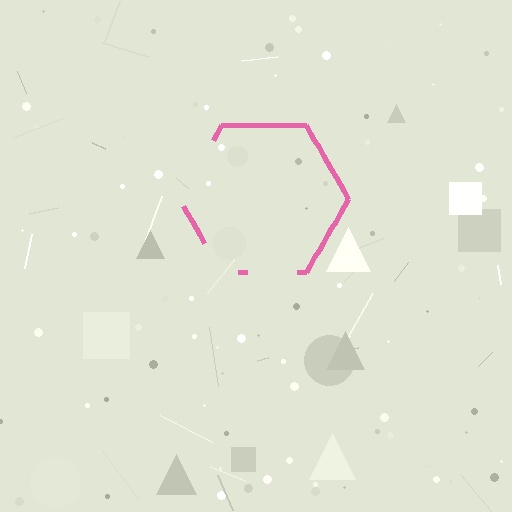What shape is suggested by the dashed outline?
The dashed outline suggests a hexagon.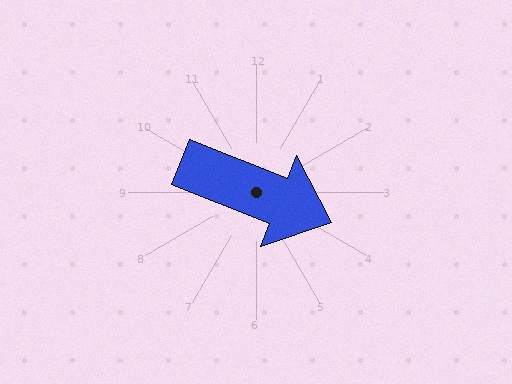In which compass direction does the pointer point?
East.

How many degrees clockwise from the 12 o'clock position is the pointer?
Approximately 112 degrees.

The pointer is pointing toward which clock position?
Roughly 4 o'clock.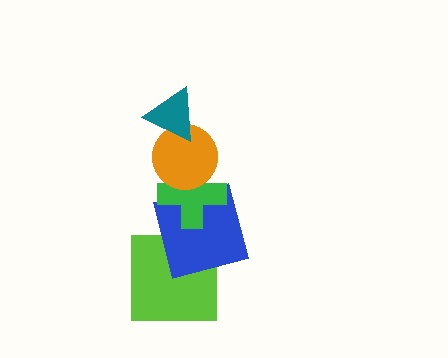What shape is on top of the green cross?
The orange circle is on top of the green cross.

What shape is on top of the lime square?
The blue square is on top of the lime square.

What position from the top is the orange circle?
The orange circle is 2nd from the top.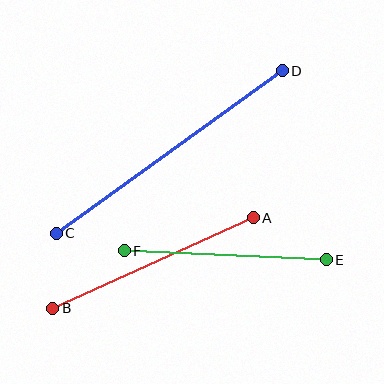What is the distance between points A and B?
The distance is approximately 220 pixels.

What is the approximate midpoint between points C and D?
The midpoint is at approximately (169, 152) pixels.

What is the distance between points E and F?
The distance is approximately 202 pixels.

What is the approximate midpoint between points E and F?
The midpoint is at approximately (225, 255) pixels.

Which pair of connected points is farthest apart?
Points C and D are farthest apart.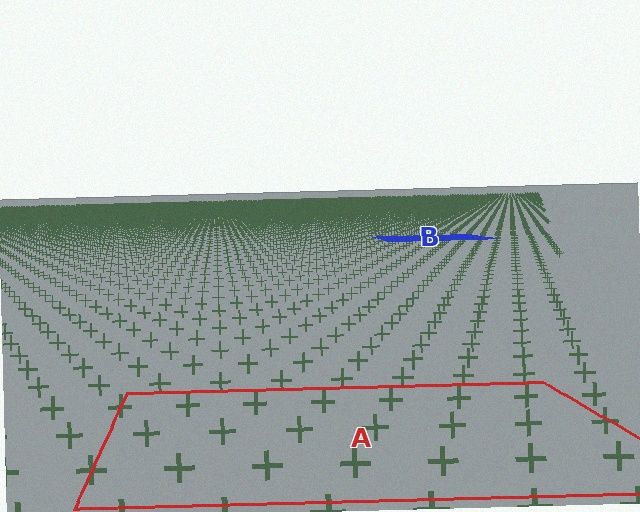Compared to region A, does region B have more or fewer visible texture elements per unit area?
Region B has more texture elements per unit area — they are packed more densely because it is farther away.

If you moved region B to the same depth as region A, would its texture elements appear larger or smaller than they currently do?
They would appear larger. At a closer depth, the same texture elements are projected at a bigger on-screen size.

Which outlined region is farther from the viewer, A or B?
Region B is farther from the viewer — the texture elements inside it appear smaller and more densely packed.